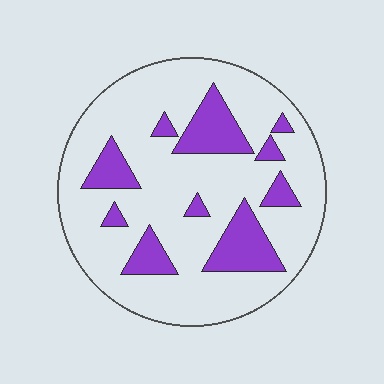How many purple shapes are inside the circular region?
10.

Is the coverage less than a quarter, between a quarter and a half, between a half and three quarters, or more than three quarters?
Less than a quarter.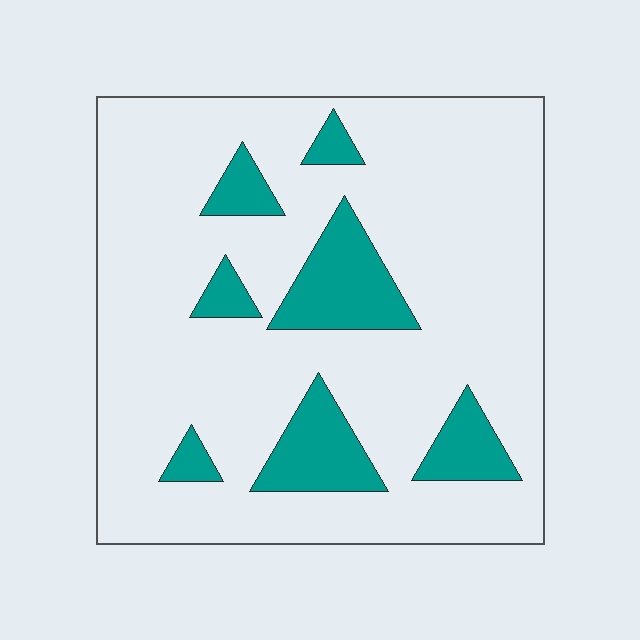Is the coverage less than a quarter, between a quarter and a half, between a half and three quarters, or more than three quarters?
Less than a quarter.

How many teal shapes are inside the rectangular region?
7.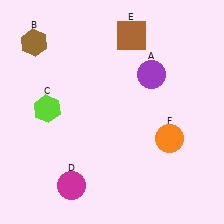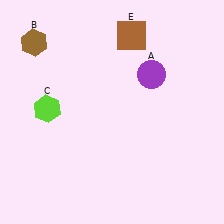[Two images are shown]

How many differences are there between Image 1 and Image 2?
There are 2 differences between the two images.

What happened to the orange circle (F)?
The orange circle (F) was removed in Image 2. It was in the bottom-right area of Image 1.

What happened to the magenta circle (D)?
The magenta circle (D) was removed in Image 2. It was in the bottom-left area of Image 1.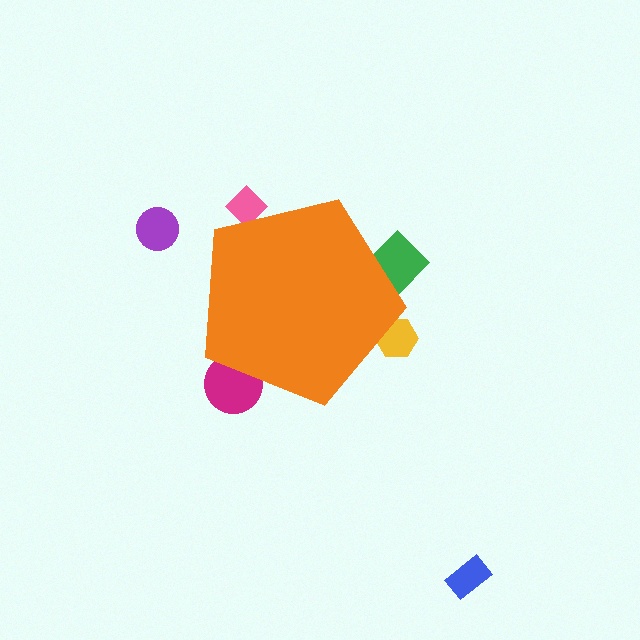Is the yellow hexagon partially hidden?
Yes, the yellow hexagon is partially hidden behind the orange pentagon.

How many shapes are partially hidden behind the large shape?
4 shapes are partially hidden.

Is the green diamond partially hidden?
Yes, the green diamond is partially hidden behind the orange pentagon.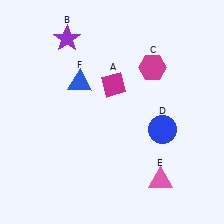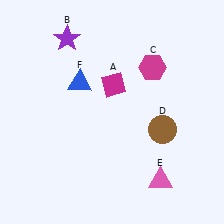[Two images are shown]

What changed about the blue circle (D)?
In Image 1, D is blue. In Image 2, it changed to brown.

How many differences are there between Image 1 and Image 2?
There is 1 difference between the two images.